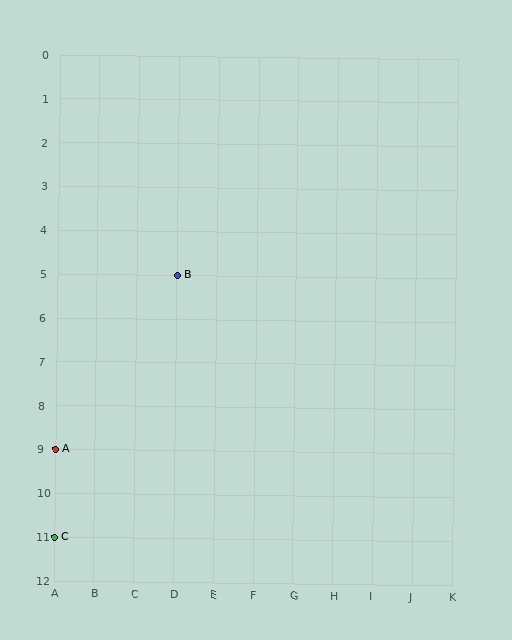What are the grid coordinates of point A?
Point A is at grid coordinates (A, 9).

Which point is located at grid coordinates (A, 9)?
Point A is at (A, 9).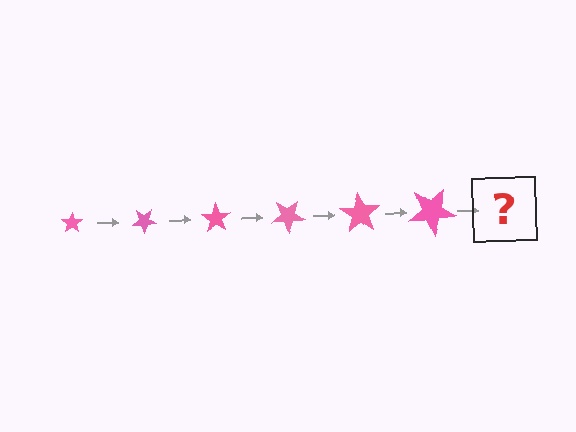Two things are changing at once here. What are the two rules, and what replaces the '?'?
The two rules are that the star grows larger each step and it rotates 35 degrees each step. The '?' should be a star, larger than the previous one and rotated 210 degrees from the start.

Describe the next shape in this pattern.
It should be a star, larger than the previous one and rotated 210 degrees from the start.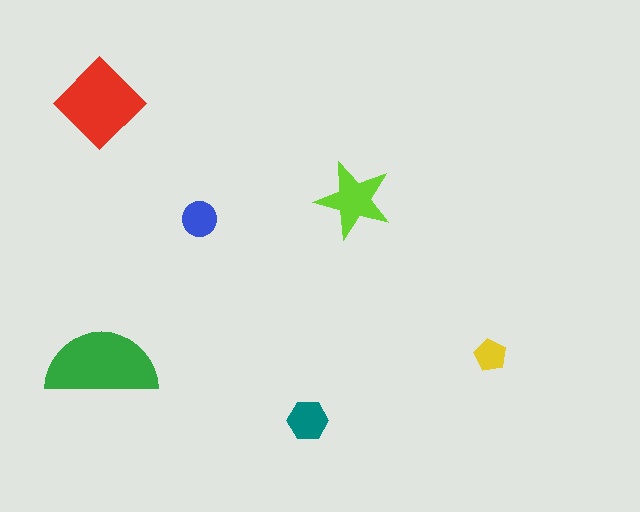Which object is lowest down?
The teal hexagon is bottommost.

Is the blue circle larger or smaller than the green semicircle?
Smaller.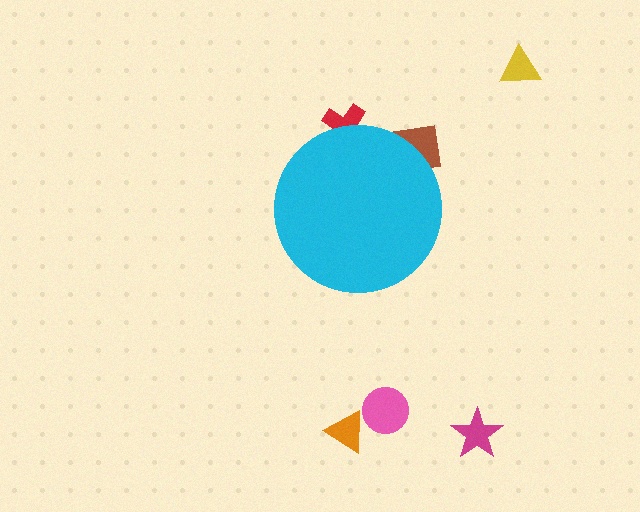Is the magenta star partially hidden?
No, the magenta star is fully visible.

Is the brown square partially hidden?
Yes, the brown square is partially hidden behind the cyan circle.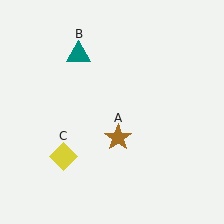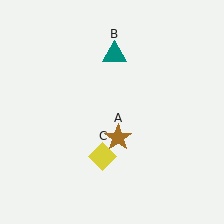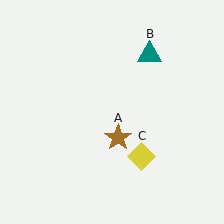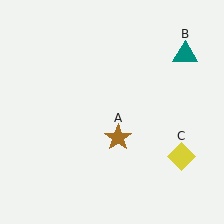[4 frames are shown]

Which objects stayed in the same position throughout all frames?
Brown star (object A) remained stationary.